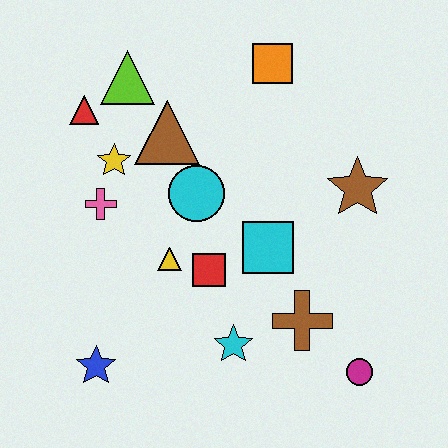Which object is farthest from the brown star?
The blue star is farthest from the brown star.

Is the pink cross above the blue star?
Yes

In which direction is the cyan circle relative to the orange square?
The cyan circle is below the orange square.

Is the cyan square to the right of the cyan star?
Yes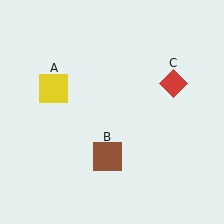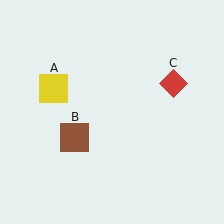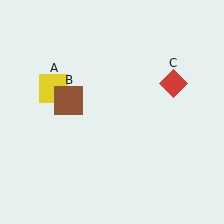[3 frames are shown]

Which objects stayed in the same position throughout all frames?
Yellow square (object A) and red diamond (object C) remained stationary.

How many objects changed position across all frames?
1 object changed position: brown square (object B).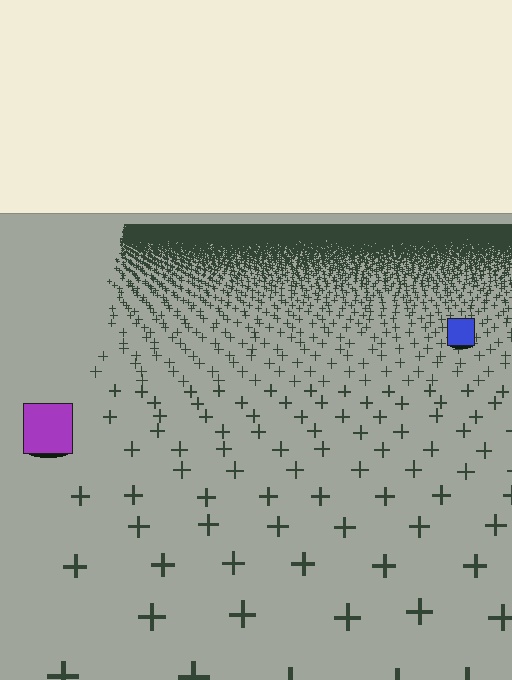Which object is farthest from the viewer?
The blue square is farthest from the viewer. It appears smaller and the ground texture around it is denser.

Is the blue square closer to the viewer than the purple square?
No. The purple square is closer — you can tell from the texture gradient: the ground texture is coarser near it.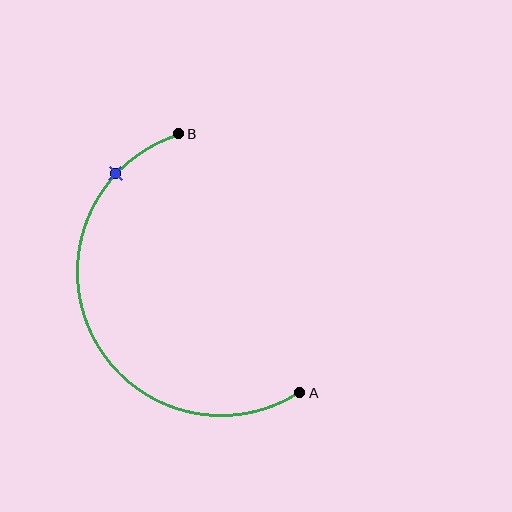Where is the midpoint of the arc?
The arc midpoint is the point on the curve farthest from the straight line joining A and B. It sits to the left of that line.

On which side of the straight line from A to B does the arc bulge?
The arc bulges to the left of the straight line connecting A and B.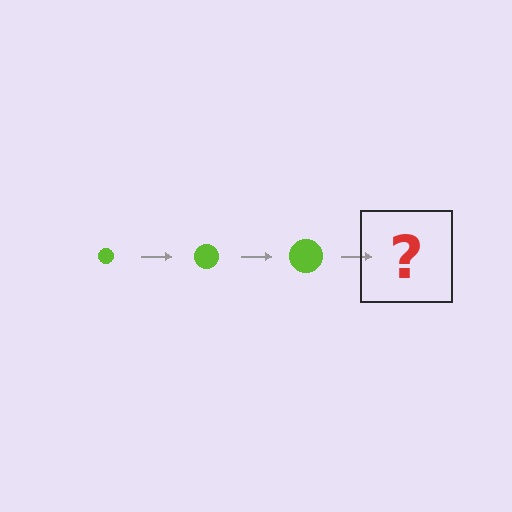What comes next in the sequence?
The next element should be a lime circle, larger than the previous one.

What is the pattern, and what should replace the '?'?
The pattern is that the circle gets progressively larger each step. The '?' should be a lime circle, larger than the previous one.